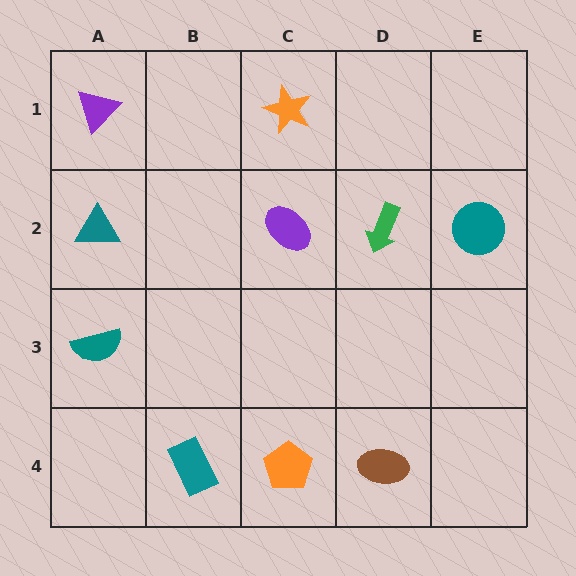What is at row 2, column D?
A green arrow.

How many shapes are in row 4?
3 shapes.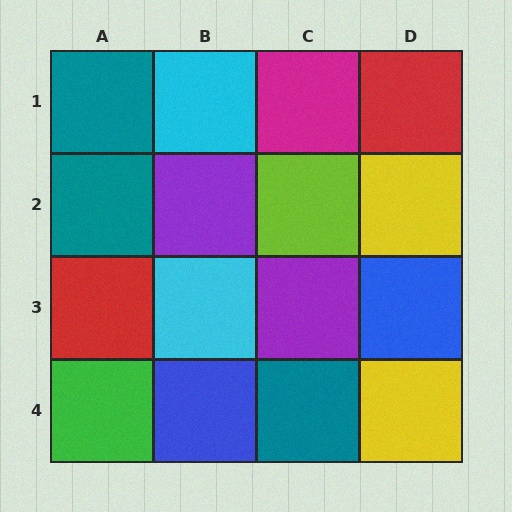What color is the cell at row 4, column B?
Blue.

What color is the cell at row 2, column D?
Yellow.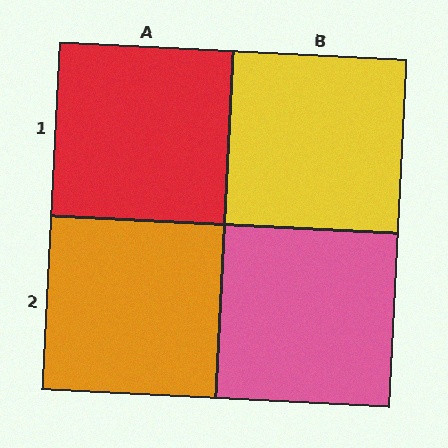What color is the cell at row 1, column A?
Red.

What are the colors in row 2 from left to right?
Orange, pink.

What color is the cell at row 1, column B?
Yellow.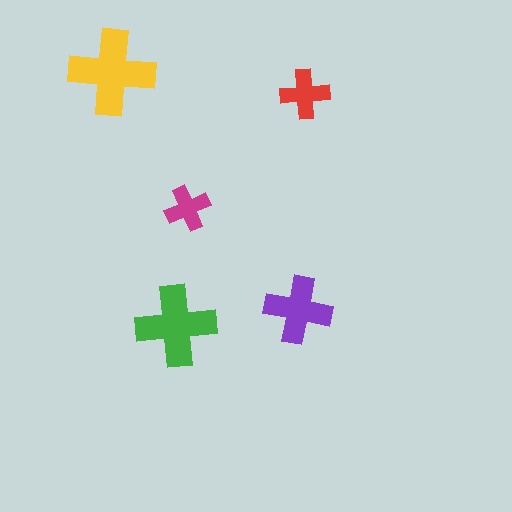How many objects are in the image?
There are 5 objects in the image.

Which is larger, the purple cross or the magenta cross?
The purple one.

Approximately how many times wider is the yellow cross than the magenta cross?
About 2 times wider.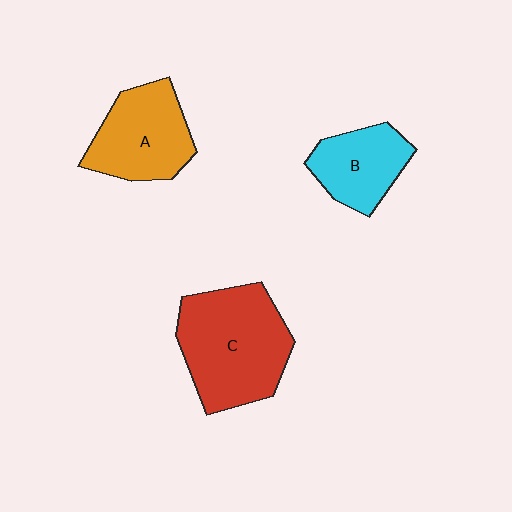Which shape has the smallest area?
Shape B (cyan).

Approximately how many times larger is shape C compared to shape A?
Approximately 1.4 times.